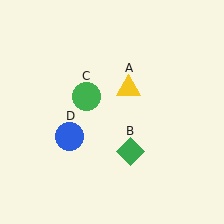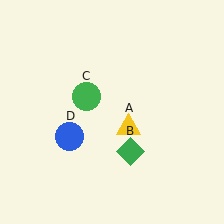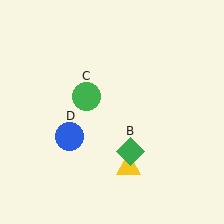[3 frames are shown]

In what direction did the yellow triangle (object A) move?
The yellow triangle (object A) moved down.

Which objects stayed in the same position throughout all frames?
Green diamond (object B) and green circle (object C) and blue circle (object D) remained stationary.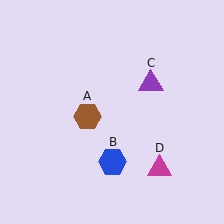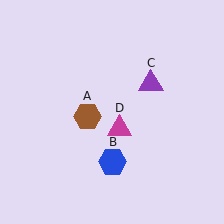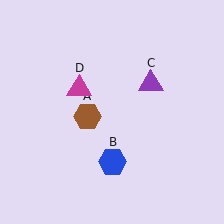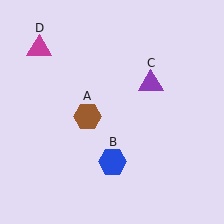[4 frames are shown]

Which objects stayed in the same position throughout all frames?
Brown hexagon (object A) and blue hexagon (object B) and purple triangle (object C) remained stationary.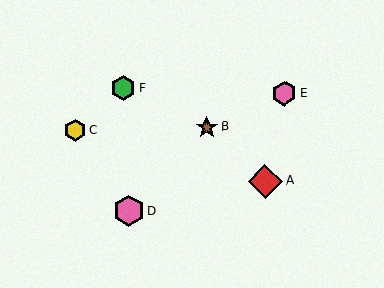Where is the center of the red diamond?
The center of the red diamond is at (265, 181).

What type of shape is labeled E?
Shape E is a pink hexagon.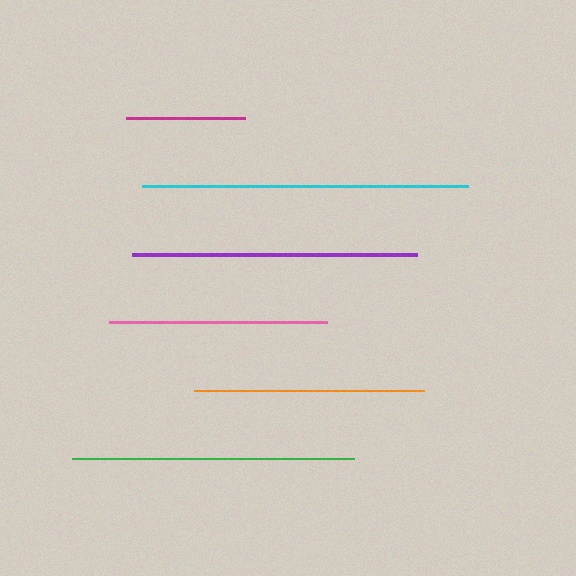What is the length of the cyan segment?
The cyan segment is approximately 325 pixels long.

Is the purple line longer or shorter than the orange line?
The purple line is longer than the orange line.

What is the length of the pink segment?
The pink segment is approximately 218 pixels long.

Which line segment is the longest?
The cyan line is the longest at approximately 325 pixels.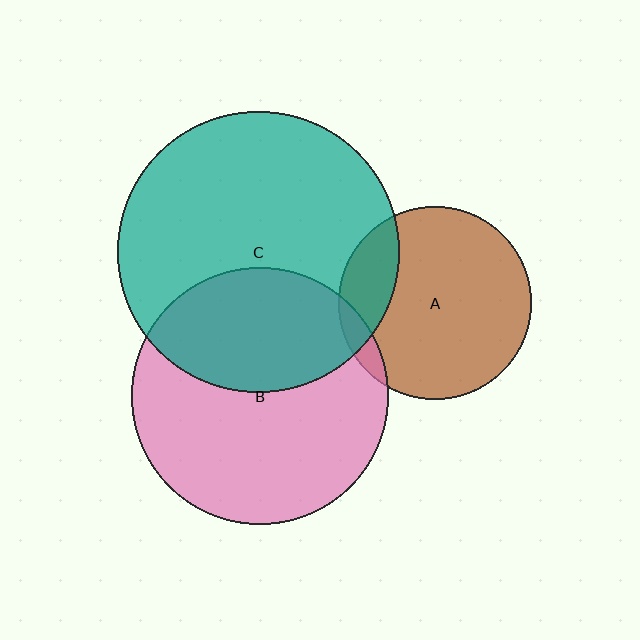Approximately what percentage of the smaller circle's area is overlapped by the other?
Approximately 40%.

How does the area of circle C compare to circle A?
Approximately 2.1 times.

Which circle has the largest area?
Circle C (teal).